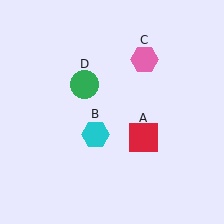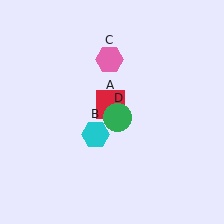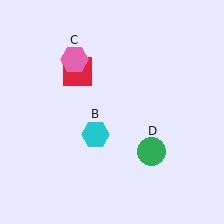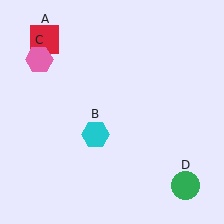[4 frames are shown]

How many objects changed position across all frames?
3 objects changed position: red square (object A), pink hexagon (object C), green circle (object D).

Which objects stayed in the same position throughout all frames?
Cyan hexagon (object B) remained stationary.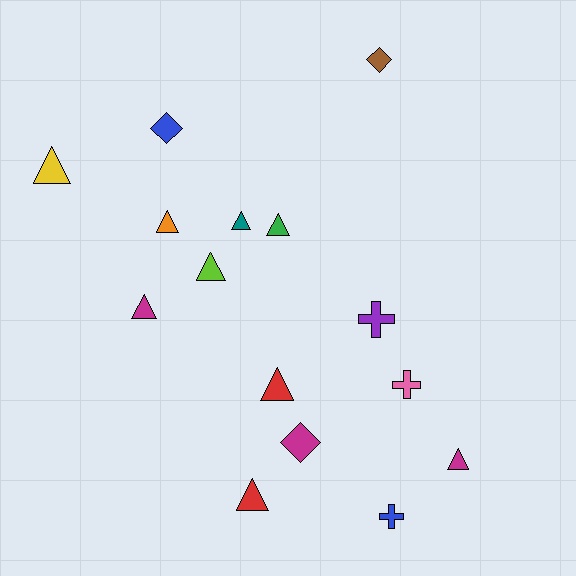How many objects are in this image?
There are 15 objects.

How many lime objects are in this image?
There is 1 lime object.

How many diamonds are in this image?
There are 3 diamonds.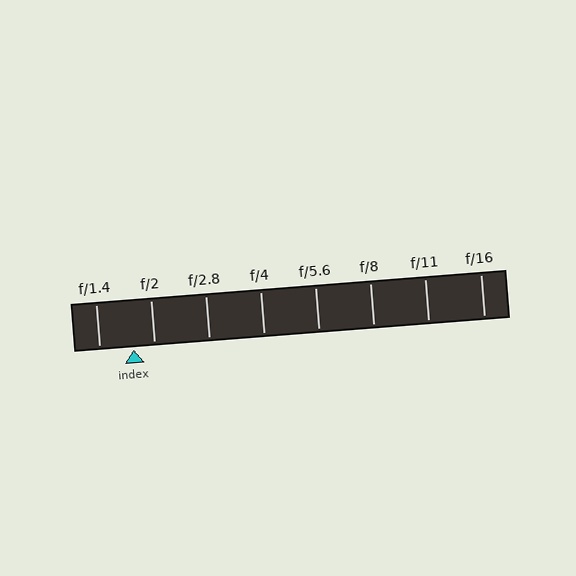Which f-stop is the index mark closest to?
The index mark is closest to f/2.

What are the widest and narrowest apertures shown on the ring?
The widest aperture shown is f/1.4 and the narrowest is f/16.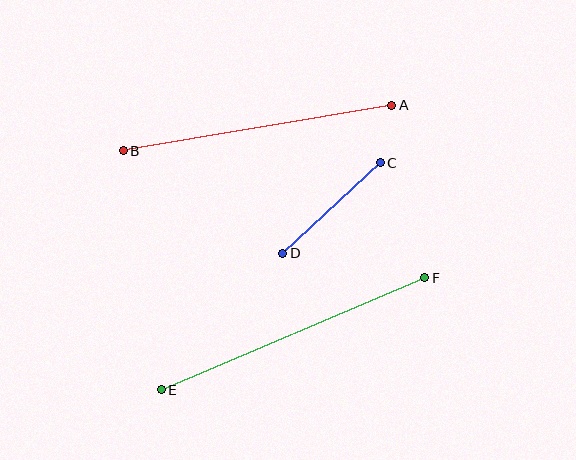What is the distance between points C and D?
The distance is approximately 133 pixels.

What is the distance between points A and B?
The distance is approximately 273 pixels.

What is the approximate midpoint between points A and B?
The midpoint is at approximately (258, 128) pixels.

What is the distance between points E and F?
The distance is approximately 286 pixels.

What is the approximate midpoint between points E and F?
The midpoint is at approximately (293, 334) pixels.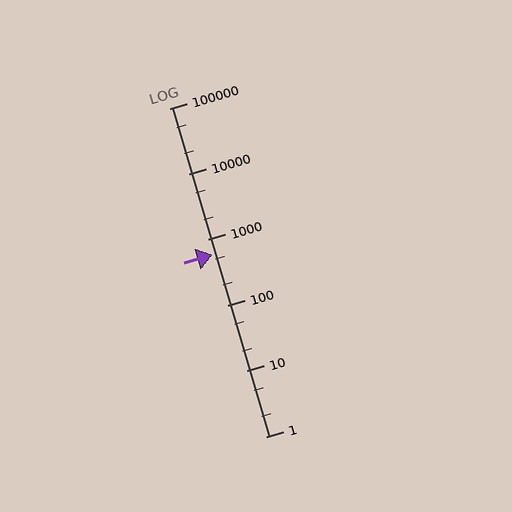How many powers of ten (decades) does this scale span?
The scale spans 5 decades, from 1 to 100000.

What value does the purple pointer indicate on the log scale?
The pointer indicates approximately 590.